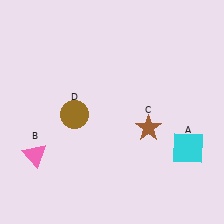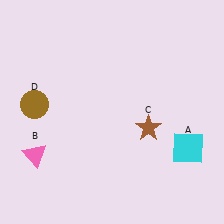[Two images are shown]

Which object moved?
The brown circle (D) moved left.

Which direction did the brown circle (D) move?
The brown circle (D) moved left.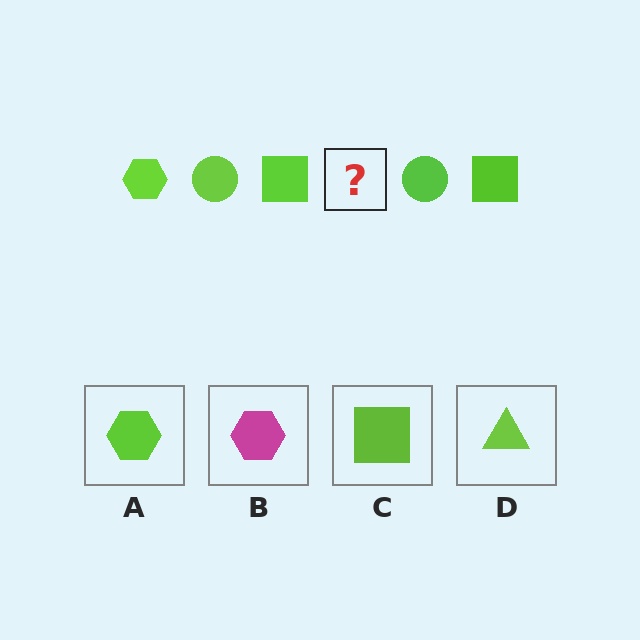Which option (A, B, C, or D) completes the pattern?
A.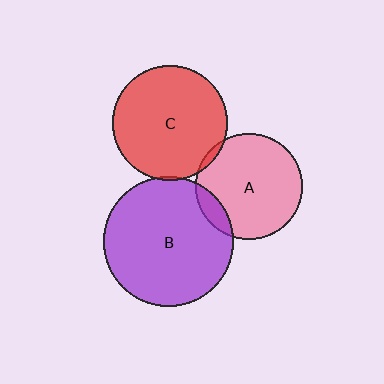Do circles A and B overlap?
Yes.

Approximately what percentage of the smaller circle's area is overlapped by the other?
Approximately 10%.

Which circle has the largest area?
Circle B (purple).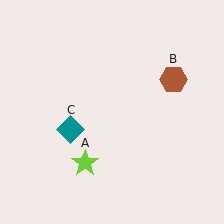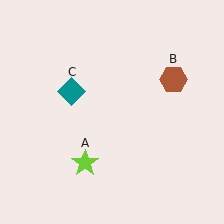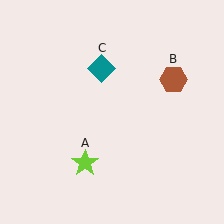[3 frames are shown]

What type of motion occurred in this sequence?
The teal diamond (object C) rotated clockwise around the center of the scene.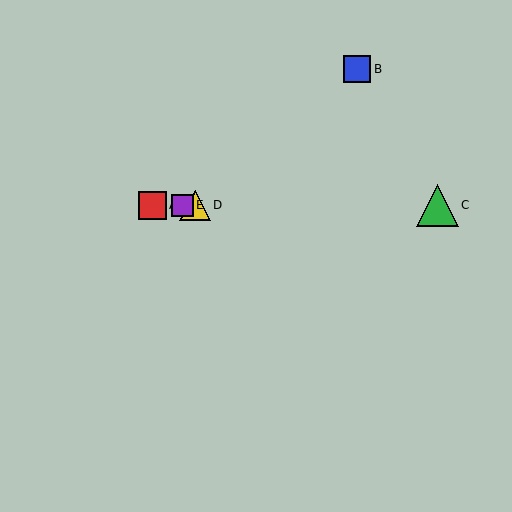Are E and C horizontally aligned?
Yes, both are at y≈205.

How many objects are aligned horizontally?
4 objects (A, C, D, E) are aligned horizontally.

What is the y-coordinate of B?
Object B is at y≈69.